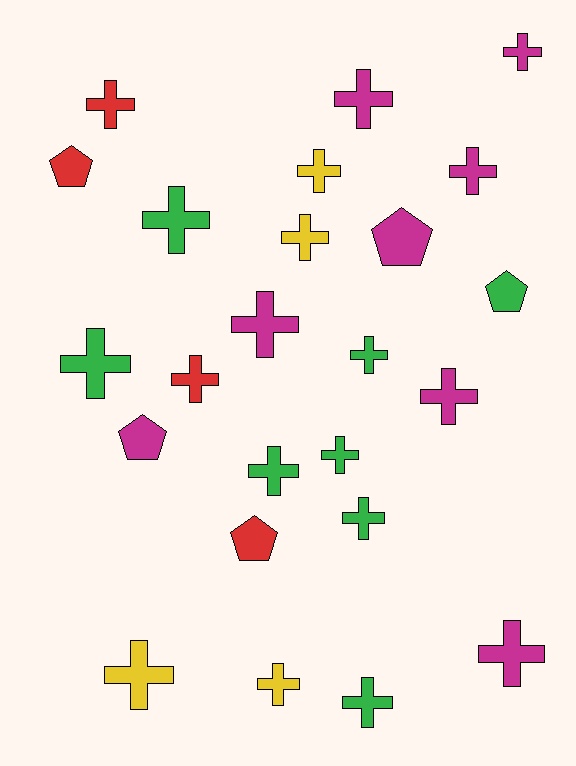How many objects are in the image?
There are 24 objects.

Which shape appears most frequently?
Cross, with 19 objects.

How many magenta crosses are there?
There are 6 magenta crosses.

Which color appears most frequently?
Magenta, with 8 objects.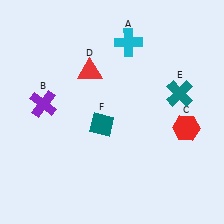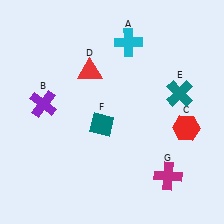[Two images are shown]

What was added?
A magenta cross (G) was added in Image 2.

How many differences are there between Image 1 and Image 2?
There is 1 difference between the two images.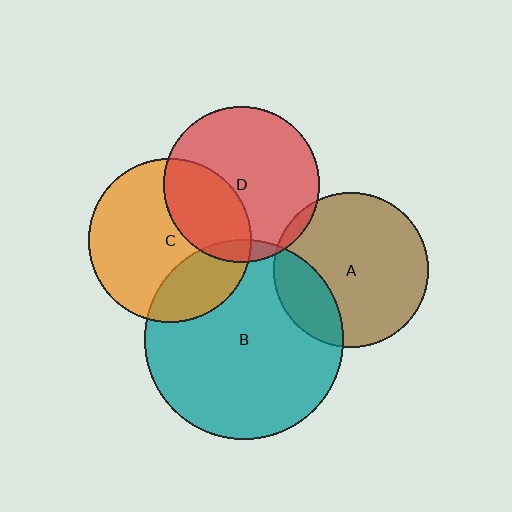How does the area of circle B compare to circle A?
Approximately 1.7 times.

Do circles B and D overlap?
Yes.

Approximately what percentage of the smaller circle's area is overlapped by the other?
Approximately 5%.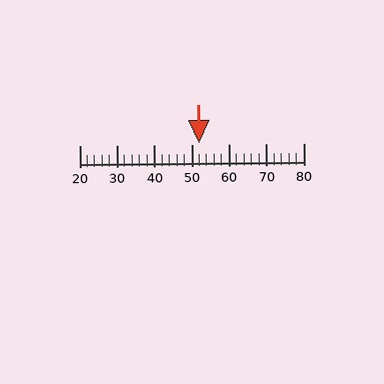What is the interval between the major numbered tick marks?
The major tick marks are spaced 10 units apart.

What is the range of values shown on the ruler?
The ruler shows values from 20 to 80.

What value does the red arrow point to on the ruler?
The red arrow points to approximately 52.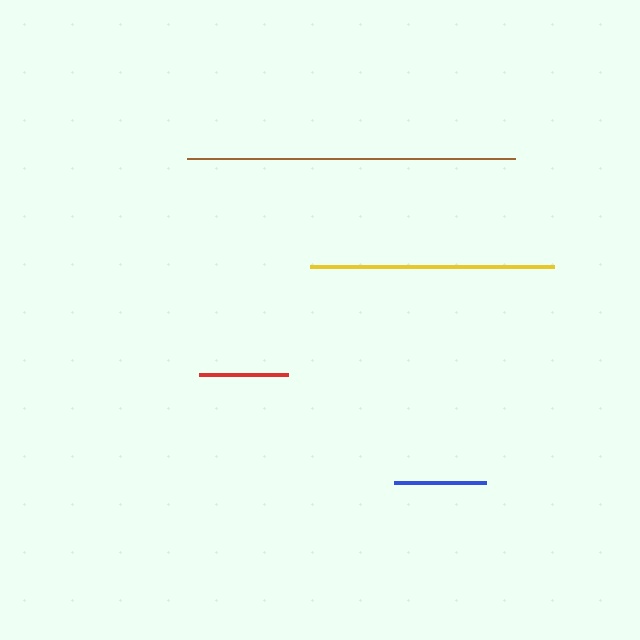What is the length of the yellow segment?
The yellow segment is approximately 244 pixels long.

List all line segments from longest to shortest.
From longest to shortest: brown, yellow, blue, red.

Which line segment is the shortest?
The red line is the shortest at approximately 89 pixels.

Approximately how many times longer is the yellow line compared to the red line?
The yellow line is approximately 2.7 times the length of the red line.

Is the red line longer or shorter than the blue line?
The blue line is longer than the red line.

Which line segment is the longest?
The brown line is the longest at approximately 328 pixels.